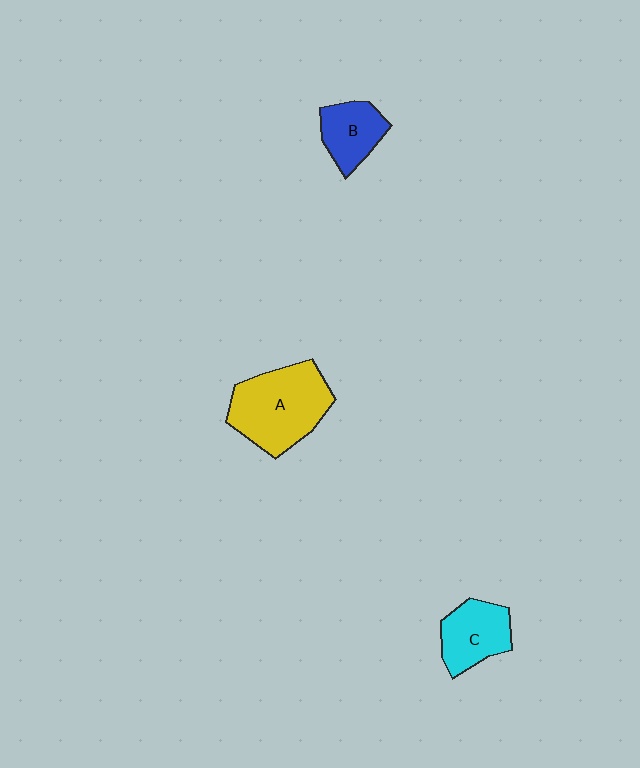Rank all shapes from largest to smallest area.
From largest to smallest: A (yellow), C (cyan), B (blue).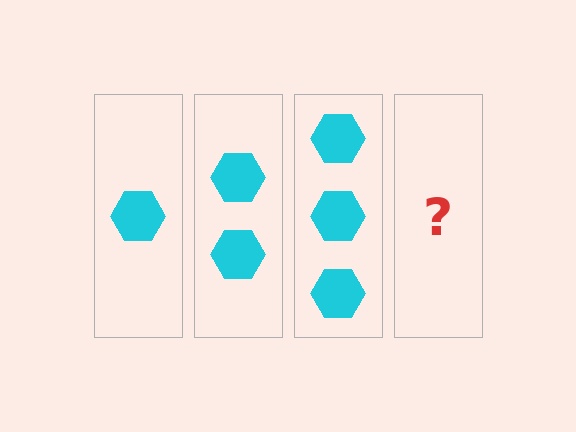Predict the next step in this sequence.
The next step is 4 hexagons.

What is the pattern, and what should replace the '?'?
The pattern is that each step adds one more hexagon. The '?' should be 4 hexagons.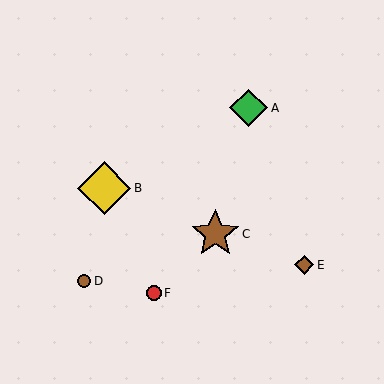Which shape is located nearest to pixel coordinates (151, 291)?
The red circle (labeled F) at (154, 293) is nearest to that location.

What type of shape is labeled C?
Shape C is a brown star.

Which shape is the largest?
The yellow diamond (labeled B) is the largest.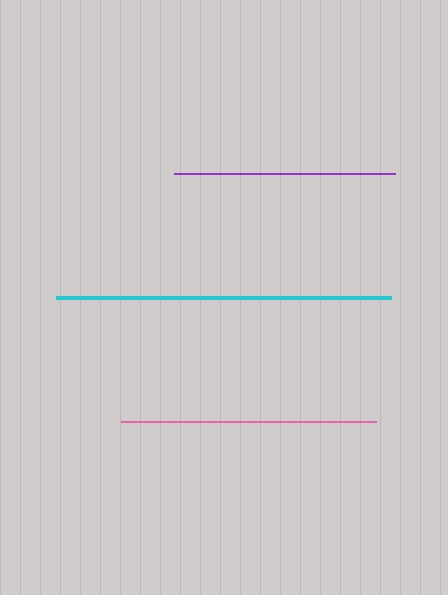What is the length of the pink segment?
The pink segment is approximately 254 pixels long.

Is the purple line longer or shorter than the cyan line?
The cyan line is longer than the purple line.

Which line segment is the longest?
The cyan line is the longest at approximately 335 pixels.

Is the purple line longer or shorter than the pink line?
The pink line is longer than the purple line.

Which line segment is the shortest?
The purple line is the shortest at approximately 221 pixels.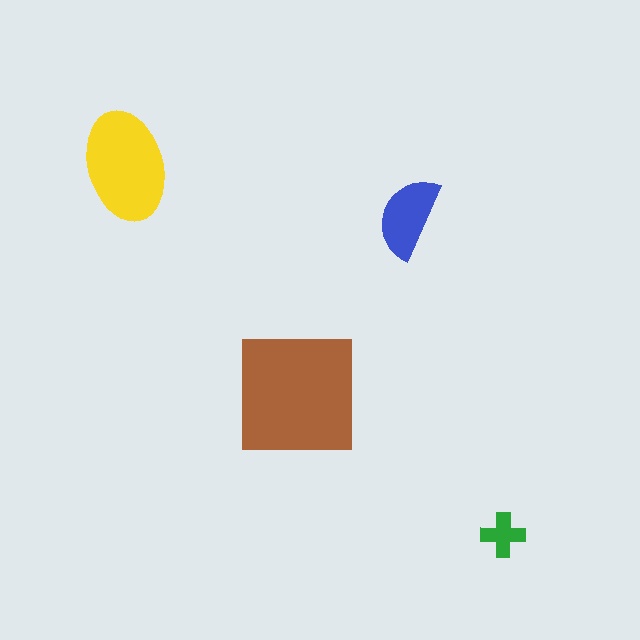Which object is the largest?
The brown square.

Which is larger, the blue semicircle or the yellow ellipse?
The yellow ellipse.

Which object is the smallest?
The green cross.